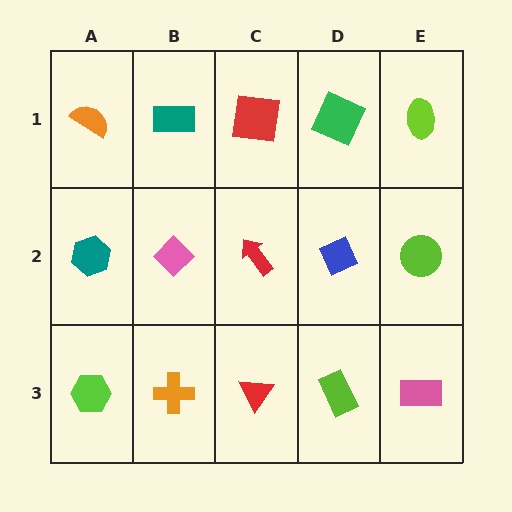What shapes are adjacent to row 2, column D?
A green square (row 1, column D), a lime rectangle (row 3, column D), a red arrow (row 2, column C), a lime circle (row 2, column E).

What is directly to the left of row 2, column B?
A teal hexagon.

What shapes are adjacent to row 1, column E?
A lime circle (row 2, column E), a green square (row 1, column D).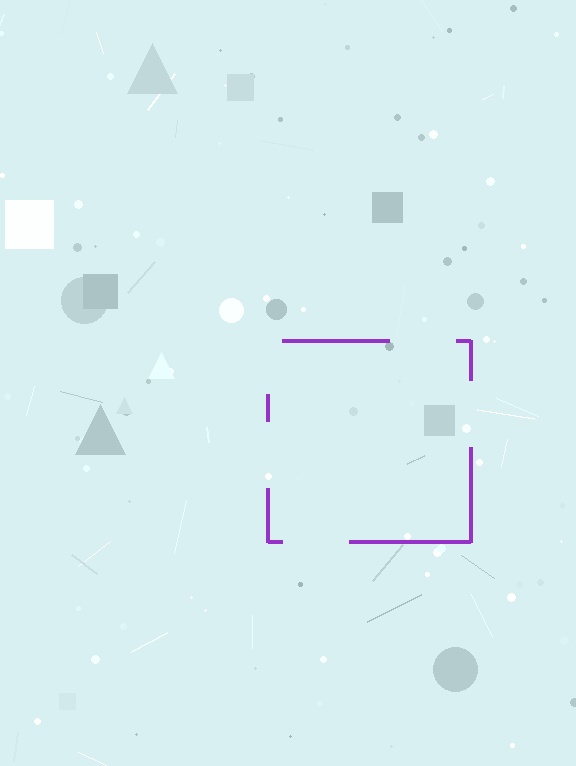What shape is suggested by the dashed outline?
The dashed outline suggests a square.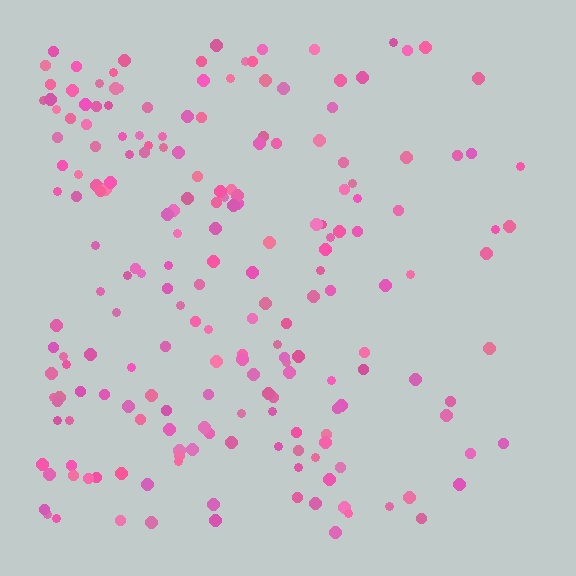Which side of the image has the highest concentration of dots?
The left.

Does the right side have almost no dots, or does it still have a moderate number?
Still a moderate number, just noticeably fewer than the left.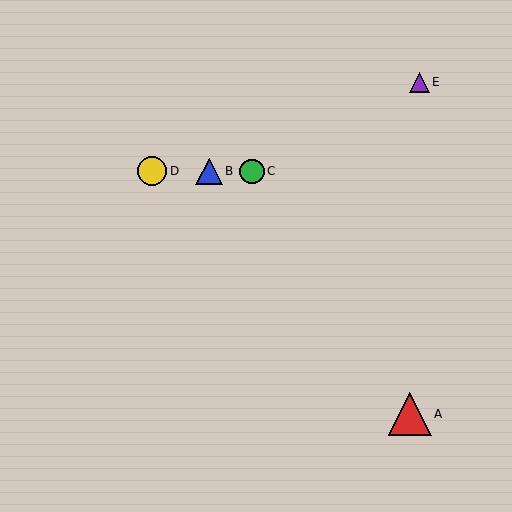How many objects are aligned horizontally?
3 objects (B, C, D) are aligned horizontally.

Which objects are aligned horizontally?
Objects B, C, D are aligned horizontally.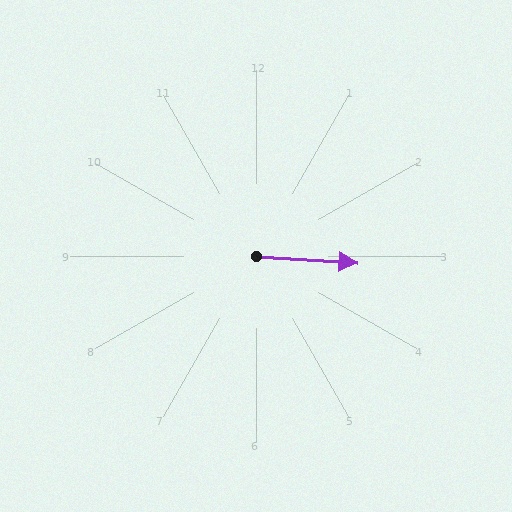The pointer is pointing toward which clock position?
Roughly 3 o'clock.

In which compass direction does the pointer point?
East.